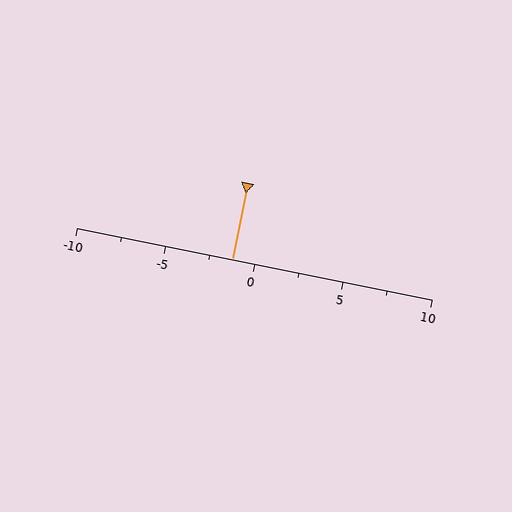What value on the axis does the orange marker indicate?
The marker indicates approximately -1.2.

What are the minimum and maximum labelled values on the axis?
The axis runs from -10 to 10.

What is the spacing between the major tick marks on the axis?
The major ticks are spaced 5 apart.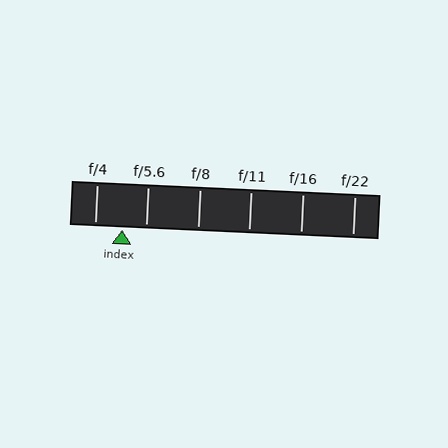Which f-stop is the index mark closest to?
The index mark is closest to f/5.6.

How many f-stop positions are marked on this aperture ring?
There are 6 f-stop positions marked.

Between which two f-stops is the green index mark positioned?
The index mark is between f/4 and f/5.6.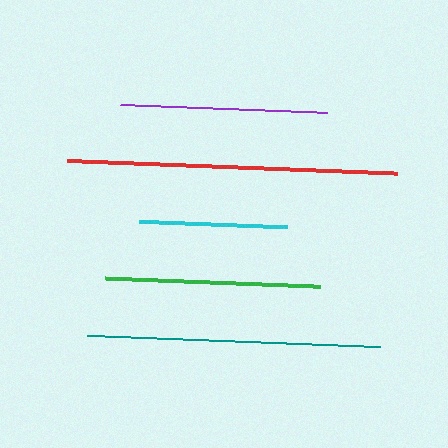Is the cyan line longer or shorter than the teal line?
The teal line is longer than the cyan line.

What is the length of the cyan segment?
The cyan segment is approximately 148 pixels long.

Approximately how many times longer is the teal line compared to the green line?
The teal line is approximately 1.4 times the length of the green line.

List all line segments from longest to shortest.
From longest to shortest: red, teal, green, purple, cyan.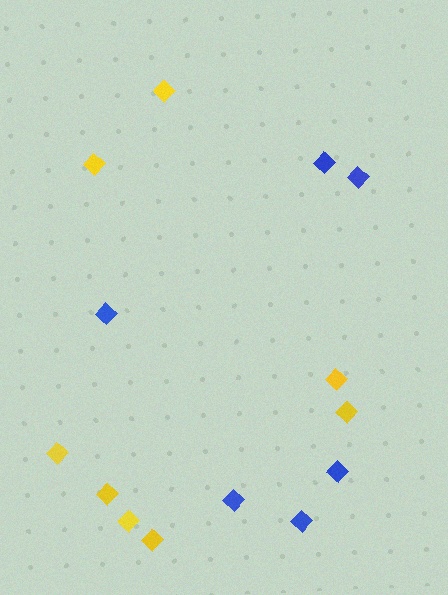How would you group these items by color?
There are 2 groups: one group of blue diamonds (6) and one group of yellow diamonds (8).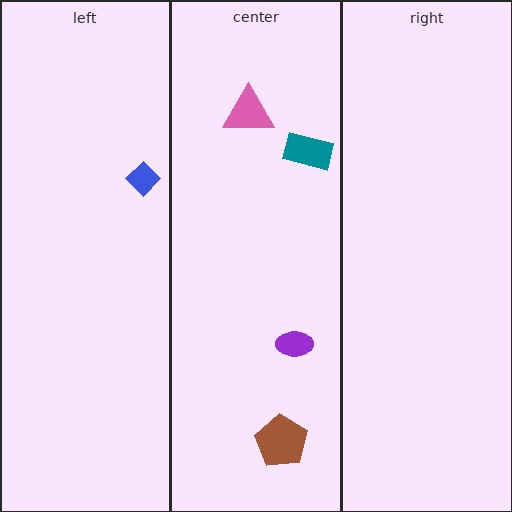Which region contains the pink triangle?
The center region.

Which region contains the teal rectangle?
The center region.